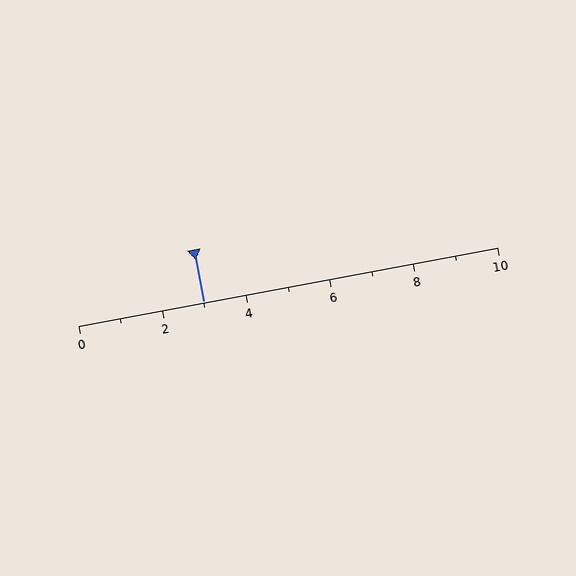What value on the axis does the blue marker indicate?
The marker indicates approximately 3.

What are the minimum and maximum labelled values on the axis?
The axis runs from 0 to 10.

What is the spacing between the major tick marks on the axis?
The major ticks are spaced 2 apart.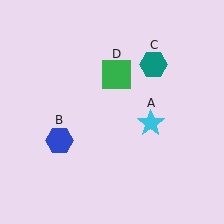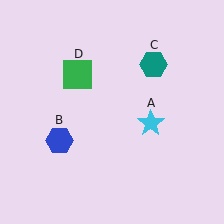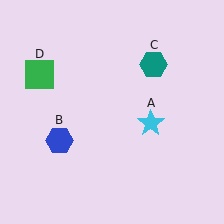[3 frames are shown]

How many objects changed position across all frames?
1 object changed position: green square (object D).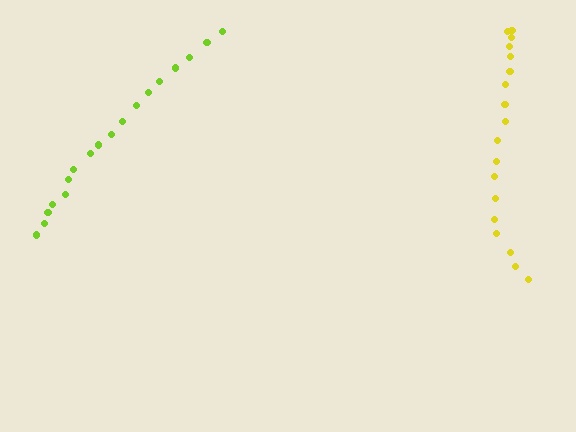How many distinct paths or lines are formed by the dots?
There are 2 distinct paths.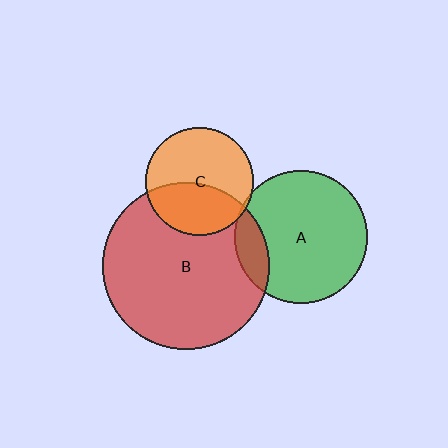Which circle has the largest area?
Circle B (red).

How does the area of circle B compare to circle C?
Approximately 2.4 times.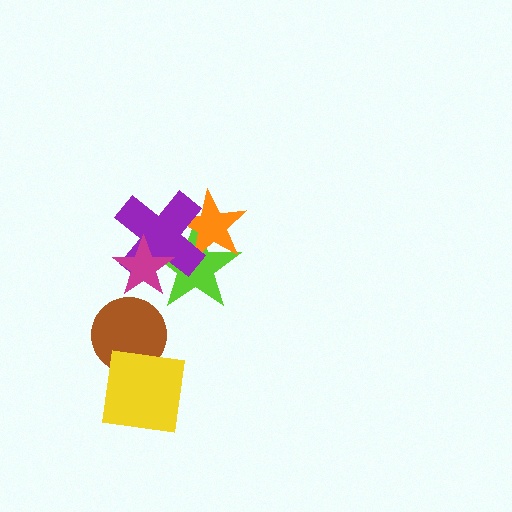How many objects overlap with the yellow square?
1 object overlaps with the yellow square.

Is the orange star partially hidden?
Yes, it is partially covered by another shape.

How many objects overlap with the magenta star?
2 objects overlap with the magenta star.